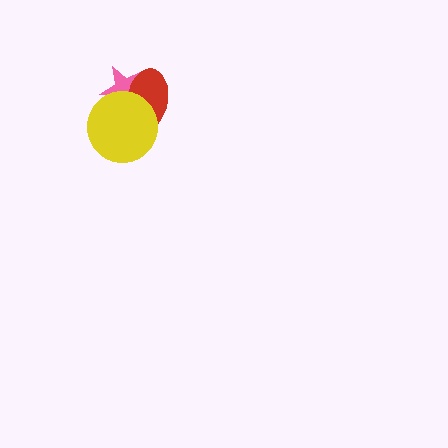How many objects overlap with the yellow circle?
2 objects overlap with the yellow circle.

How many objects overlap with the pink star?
2 objects overlap with the pink star.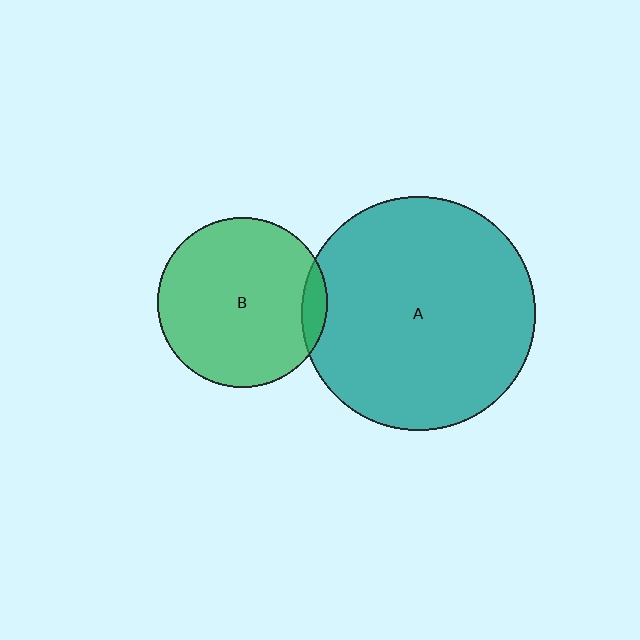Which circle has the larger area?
Circle A (teal).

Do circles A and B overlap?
Yes.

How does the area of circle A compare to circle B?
Approximately 1.9 times.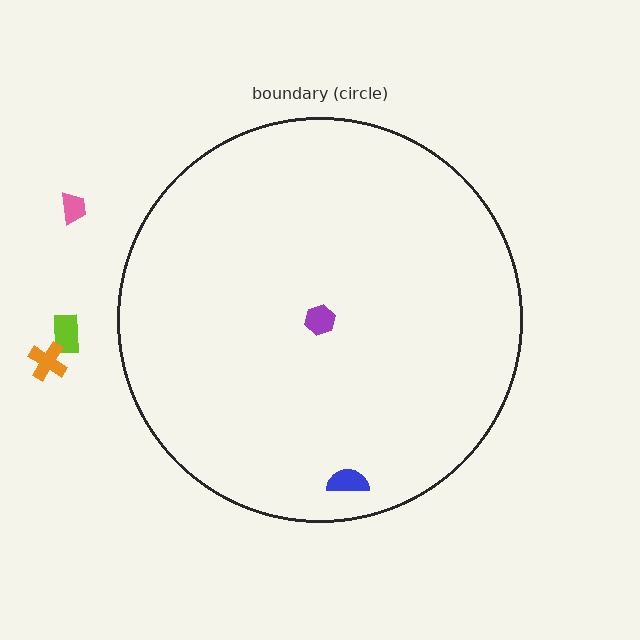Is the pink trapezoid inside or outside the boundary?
Outside.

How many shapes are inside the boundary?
2 inside, 3 outside.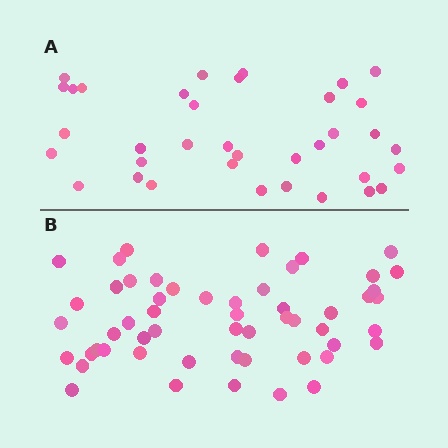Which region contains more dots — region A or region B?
Region B (the bottom region) has more dots.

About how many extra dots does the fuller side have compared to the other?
Region B has approximately 20 more dots than region A.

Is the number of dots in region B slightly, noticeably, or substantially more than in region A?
Region B has substantially more. The ratio is roughly 1.5 to 1.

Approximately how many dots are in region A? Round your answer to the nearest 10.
About 40 dots. (The exact count is 36, which rounds to 40.)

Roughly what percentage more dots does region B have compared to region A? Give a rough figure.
About 50% more.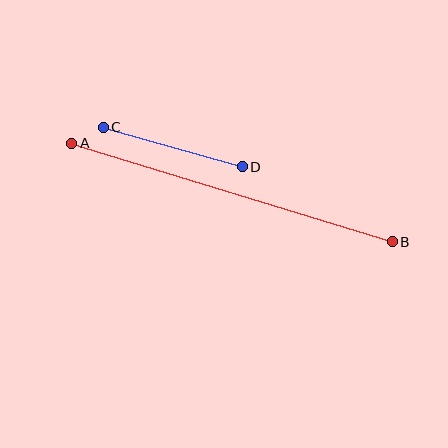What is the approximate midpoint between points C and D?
The midpoint is at approximately (173, 147) pixels.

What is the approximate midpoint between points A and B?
The midpoint is at approximately (232, 193) pixels.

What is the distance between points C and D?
The distance is approximately 145 pixels.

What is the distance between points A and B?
The distance is approximately 335 pixels.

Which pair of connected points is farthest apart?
Points A and B are farthest apart.